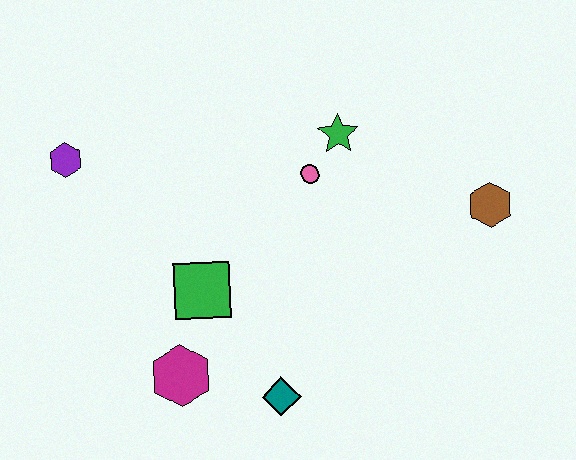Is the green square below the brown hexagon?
Yes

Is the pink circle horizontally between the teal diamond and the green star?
Yes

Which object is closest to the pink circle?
The green star is closest to the pink circle.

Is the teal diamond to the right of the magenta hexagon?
Yes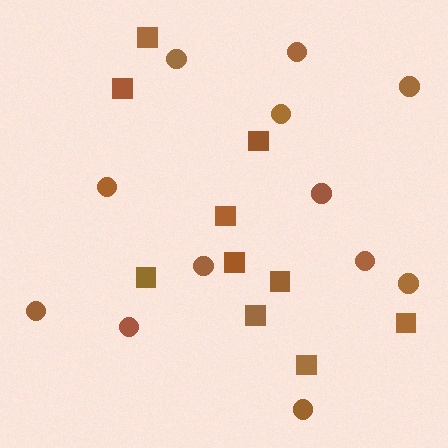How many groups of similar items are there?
There are 2 groups: one group of squares (10) and one group of circles (12).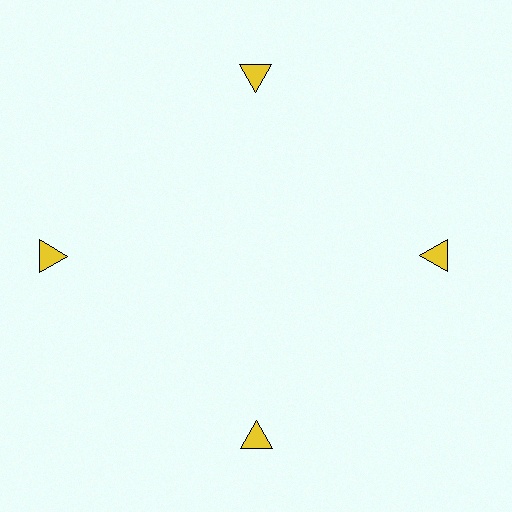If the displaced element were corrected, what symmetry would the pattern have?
It would have 4-fold rotational symmetry — the pattern would map onto itself every 90 degrees.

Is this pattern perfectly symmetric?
No. The 4 yellow triangles are arranged in a ring, but one element near the 9 o'clock position is pushed outward from the center, breaking the 4-fold rotational symmetry.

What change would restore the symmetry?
The symmetry would be restored by moving it inward, back onto the ring so that all 4 triangles sit at equal angles and equal distance from the center.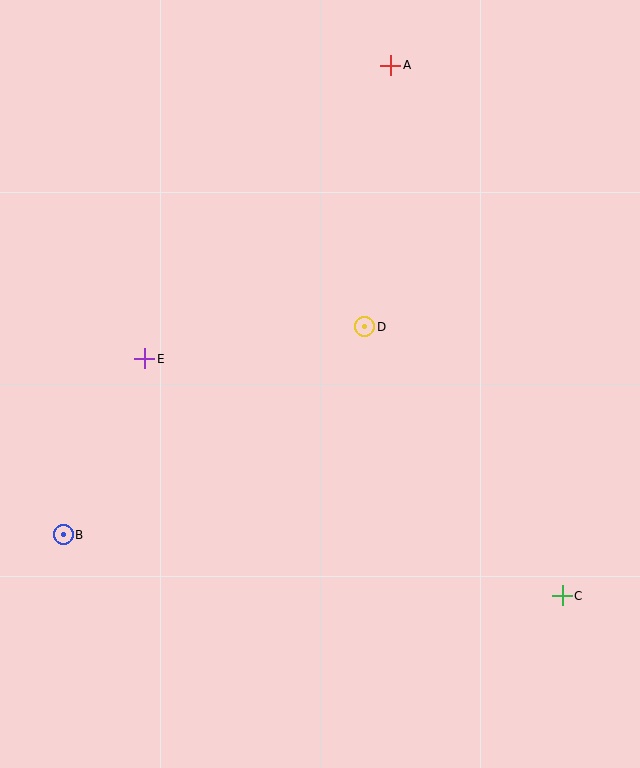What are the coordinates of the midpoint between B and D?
The midpoint between B and D is at (214, 431).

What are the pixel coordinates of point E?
Point E is at (145, 359).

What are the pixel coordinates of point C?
Point C is at (562, 596).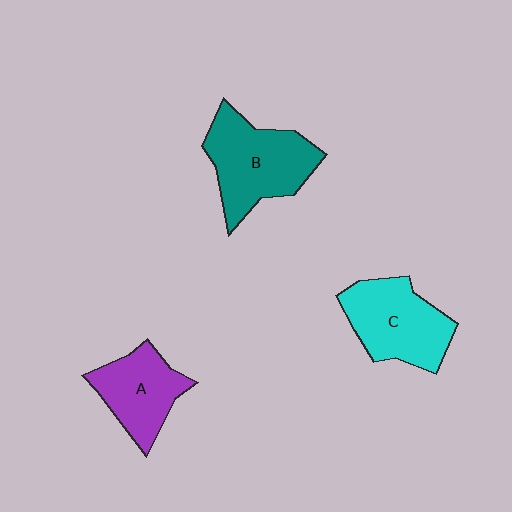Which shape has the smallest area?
Shape A (purple).